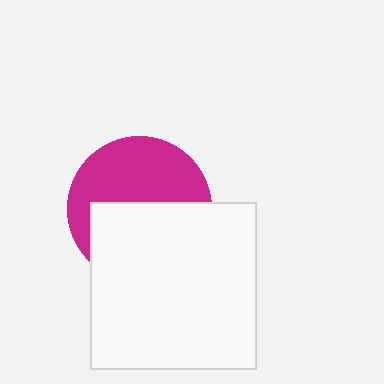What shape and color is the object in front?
The object in front is a white square.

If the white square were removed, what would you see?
You would see the complete magenta circle.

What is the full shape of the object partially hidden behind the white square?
The partially hidden object is a magenta circle.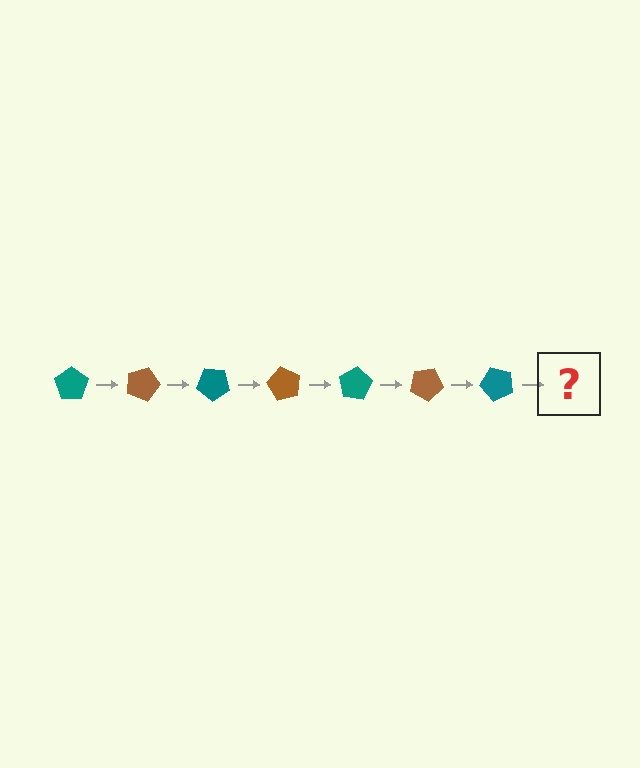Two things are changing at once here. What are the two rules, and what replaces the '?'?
The two rules are that it rotates 20 degrees each step and the color cycles through teal and brown. The '?' should be a brown pentagon, rotated 140 degrees from the start.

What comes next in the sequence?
The next element should be a brown pentagon, rotated 140 degrees from the start.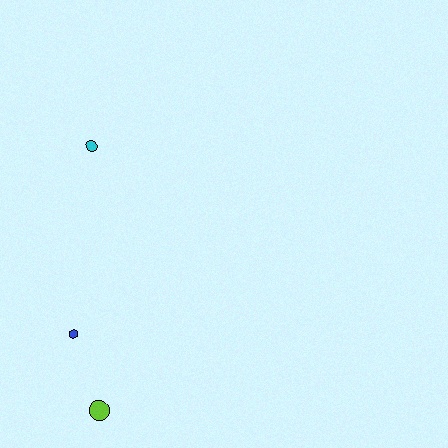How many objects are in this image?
There are 3 objects.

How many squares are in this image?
There are no squares.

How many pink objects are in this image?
There are no pink objects.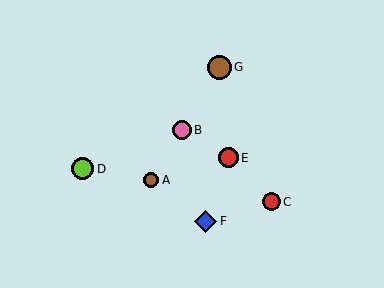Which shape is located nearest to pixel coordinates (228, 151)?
The red circle (labeled E) at (228, 158) is nearest to that location.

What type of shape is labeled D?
Shape D is a lime circle.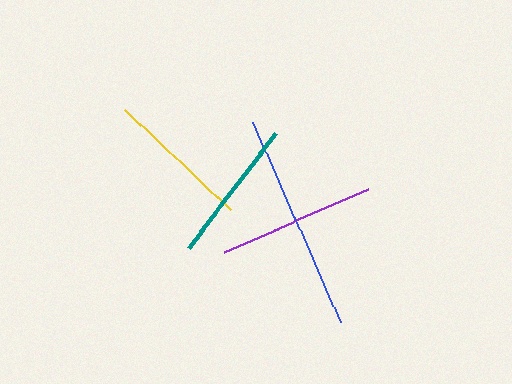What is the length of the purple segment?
The purple segment is approximately 157 pixels long.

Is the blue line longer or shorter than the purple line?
The blue line is longer than the purple line.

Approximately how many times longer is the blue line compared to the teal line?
The blue line is approximately 1.5 times the length of the teal line.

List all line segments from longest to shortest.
From longest to shortest: blue, purple, yellow, teal.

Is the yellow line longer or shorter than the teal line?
The yellow line is longer than the teal line.